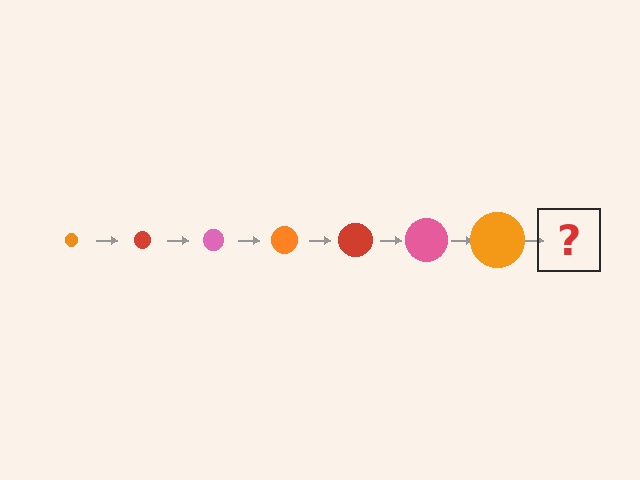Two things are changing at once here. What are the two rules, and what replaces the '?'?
The two rules are that the circle grows larger each step and the color cycles through orange, red, and pink. The '?' should be a red circle, larger than the previous one.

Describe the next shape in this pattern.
It should be a red circle, larger than the previous one.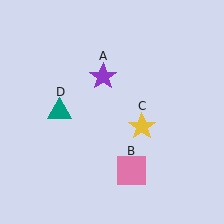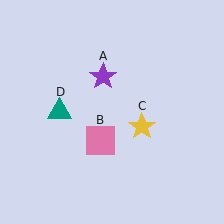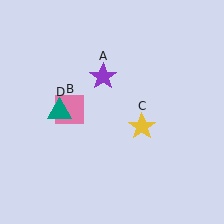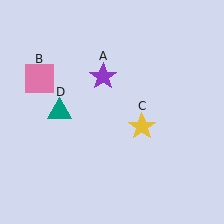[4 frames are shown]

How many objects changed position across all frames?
1 object changed position: pink square (object B).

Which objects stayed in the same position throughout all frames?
Purple star (object A) and yellow star (object C) and teal triangle (object D) remained stationary.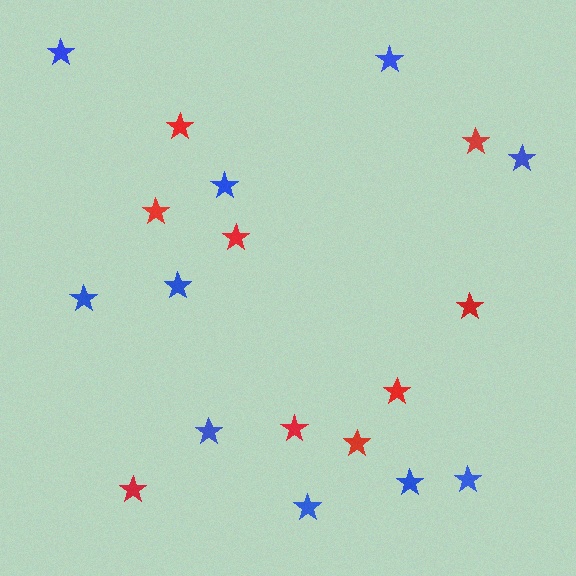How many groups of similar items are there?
There are 2 groups: one group of red stars (9) and one group of blue stars (10).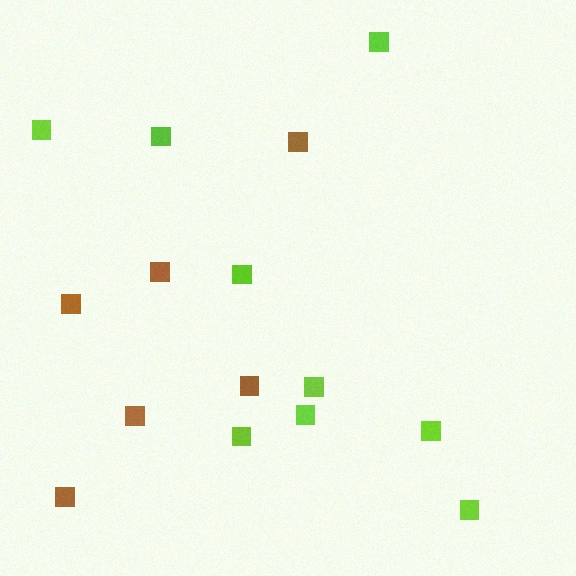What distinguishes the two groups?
There are 2 groups: one group of brown squares (6) and one group of lime squares (9).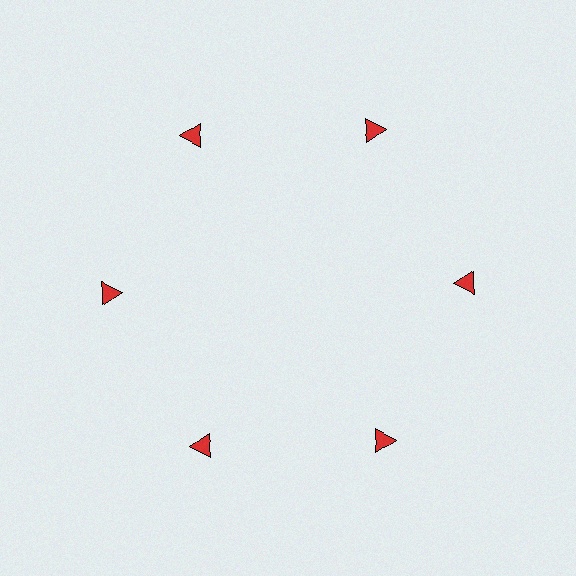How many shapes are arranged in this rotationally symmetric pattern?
There are 6 shapes, arranged in 6 groups of 1.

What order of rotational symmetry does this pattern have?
This pattern has 6-fold rotational symmetry.